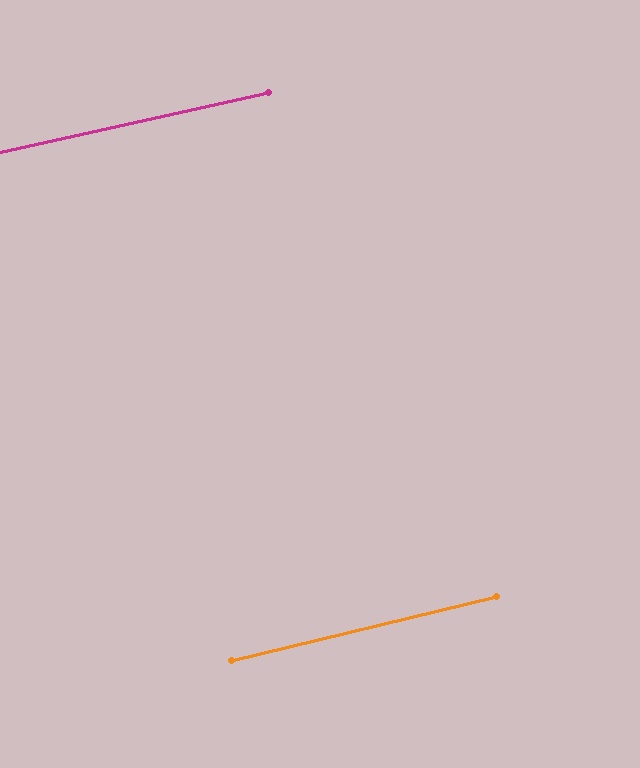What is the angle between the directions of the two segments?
Approximately 1 degree.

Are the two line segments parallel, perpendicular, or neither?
Parallel — their directions differ by only 1.2°.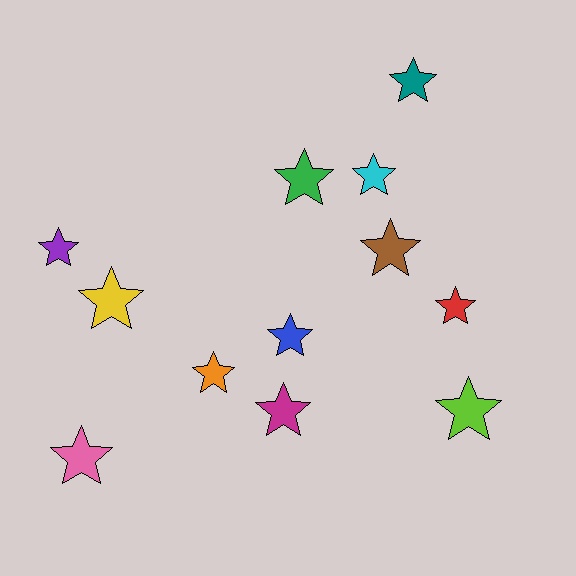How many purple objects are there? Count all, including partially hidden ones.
There is 1 purple object.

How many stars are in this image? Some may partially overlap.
There are 12 stars.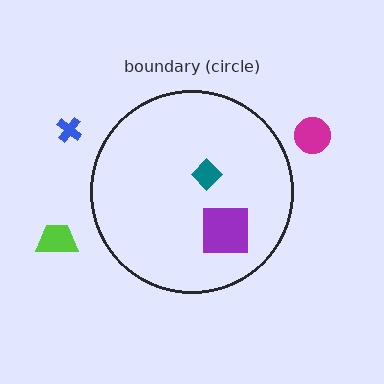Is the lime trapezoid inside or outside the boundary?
Outside.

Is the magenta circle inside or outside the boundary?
Outside.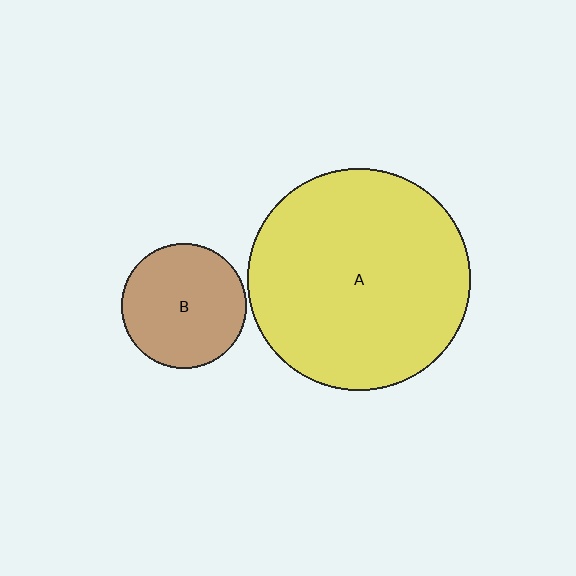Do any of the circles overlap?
No, none of the circles overlap.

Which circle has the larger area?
Circle A (yellow).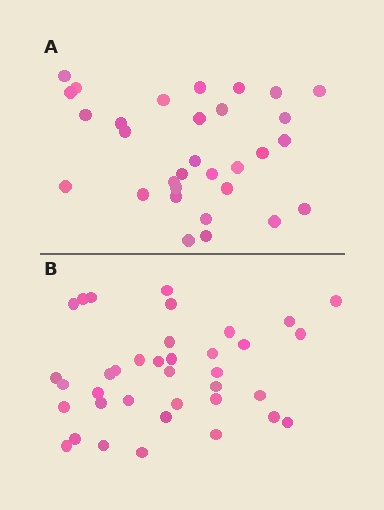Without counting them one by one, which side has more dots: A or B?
Region B (the bottom region) has more dots.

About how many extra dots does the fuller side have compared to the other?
Region B has about 6 more dots than region A.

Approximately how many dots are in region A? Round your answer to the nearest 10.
About 30 dots. (The exact count is 31, which rounds to 30.)